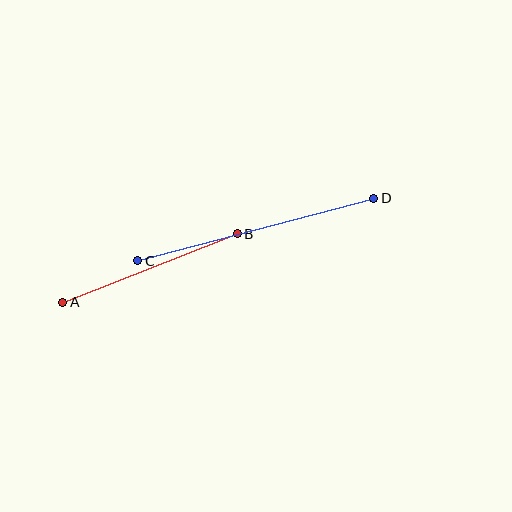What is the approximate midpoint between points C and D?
The midpoint is at approximately (256, 230) pixels.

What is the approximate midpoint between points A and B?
The midpoint is at approximately (150, 268) pixels.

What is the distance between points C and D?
The distance is approximately 244 pixels.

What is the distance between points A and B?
The distance is approximately 187 pixels.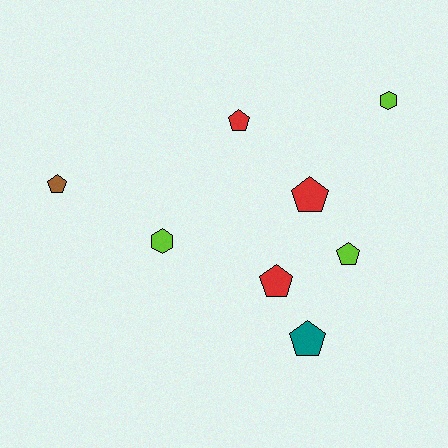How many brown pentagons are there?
There is 1 brown pentagon.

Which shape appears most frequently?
Pentagon, with 6 objects.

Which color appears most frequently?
Lime, with 3 objects.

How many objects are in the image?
There are 8 objects.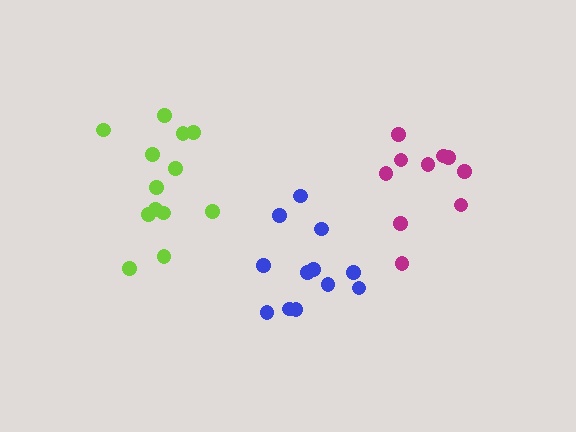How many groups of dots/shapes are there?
There are 3 groups.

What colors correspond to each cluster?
The clusters are colored: magenta, blue, lime.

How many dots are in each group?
Group 1: 10 dots, Group 2: 12 dots, Group 3: 13 dots (35 total).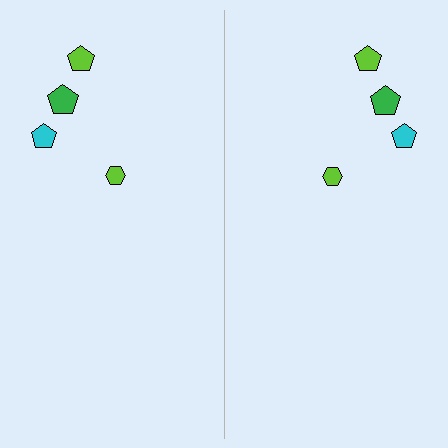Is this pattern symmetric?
Yes, this pattern has bilateral (reflection) symmetry.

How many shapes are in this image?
There are 8 shapes in this image.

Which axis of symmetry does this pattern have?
The pattern has a vertical axis of symmetry running through the center of the image.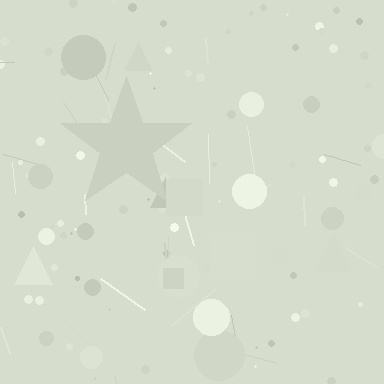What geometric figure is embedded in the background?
A star is embedded in the background.